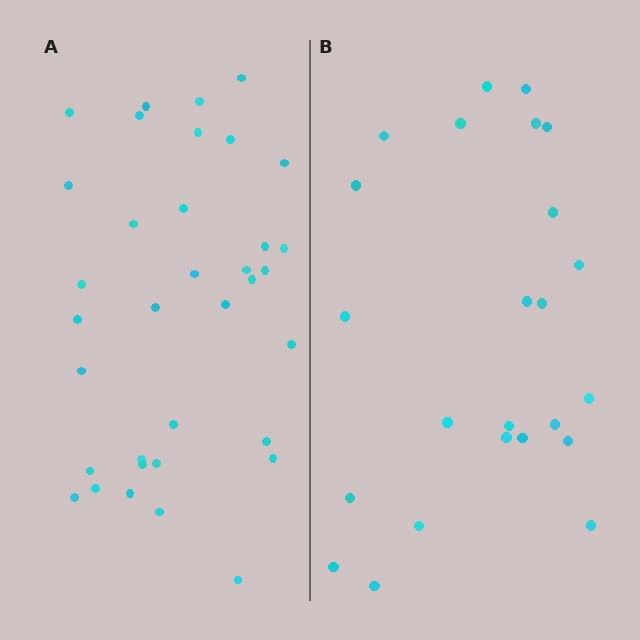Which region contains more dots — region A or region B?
Region A (the left region) has more dots.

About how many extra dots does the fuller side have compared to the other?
Region A has roughly 12 or so more dots than region B.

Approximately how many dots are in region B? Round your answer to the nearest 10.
About 20 dots. (The exact count is 24, which rounds to 20.)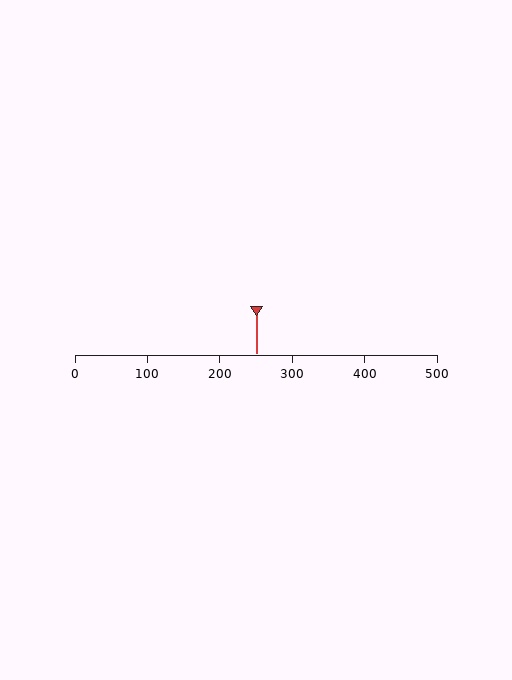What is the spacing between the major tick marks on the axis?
The major ticks are spaced 100 apart.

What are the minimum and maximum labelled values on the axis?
The axis runs from 0 to 500.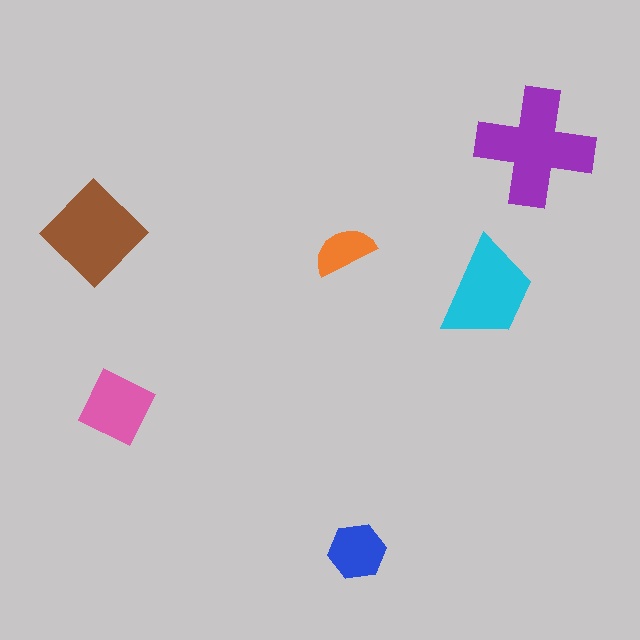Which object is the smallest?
The orange semicircle.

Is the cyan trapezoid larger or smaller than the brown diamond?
Smaller.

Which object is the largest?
The purple cross.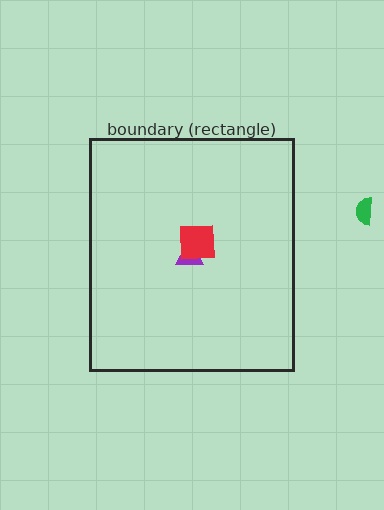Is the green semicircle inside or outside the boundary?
Outside.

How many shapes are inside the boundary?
2 inside, 1 outside.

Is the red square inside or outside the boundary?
Inside.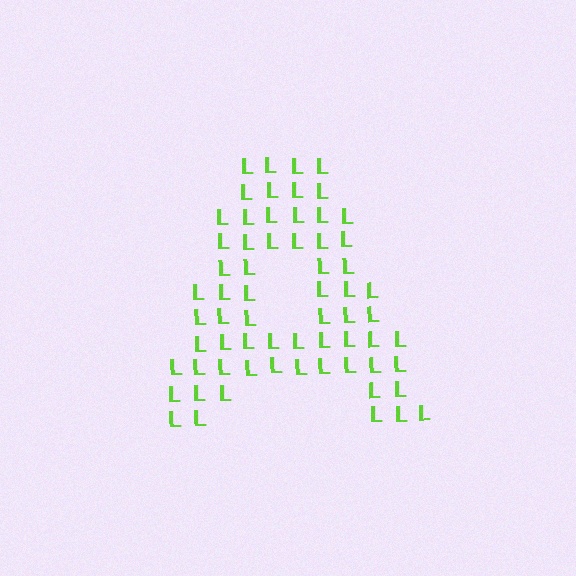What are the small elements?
The small elements are letter L's.